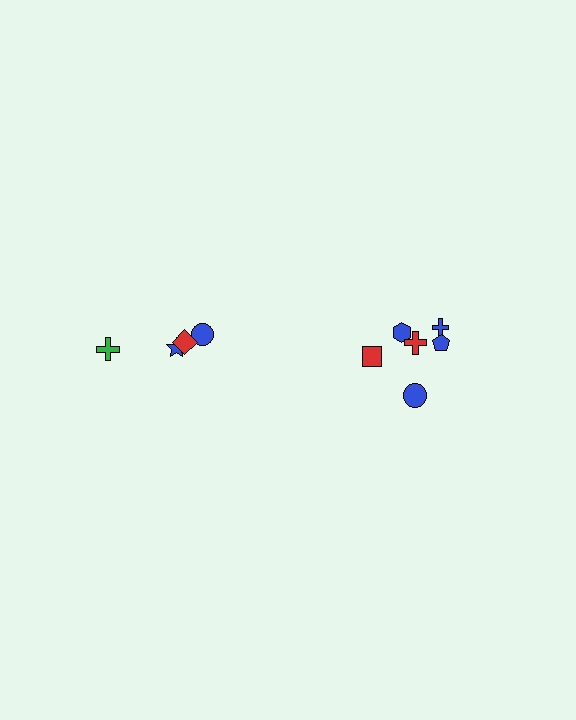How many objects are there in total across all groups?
There are 10 objects.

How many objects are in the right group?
There are 6 objects.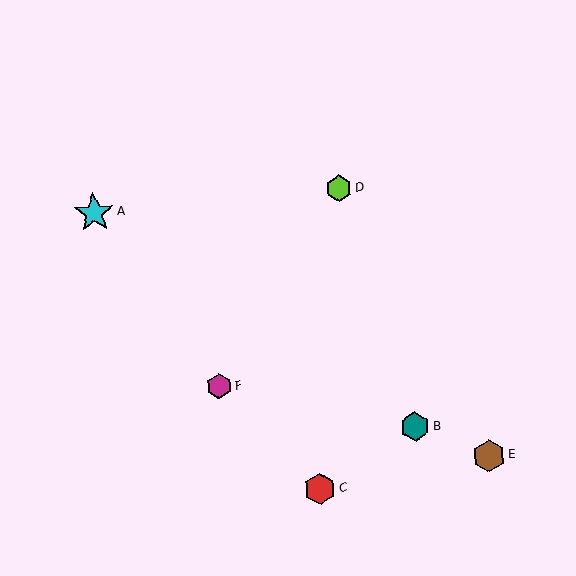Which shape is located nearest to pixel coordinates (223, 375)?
The magenta hexagon (labeled F) at (219, 386) is nearest to that location.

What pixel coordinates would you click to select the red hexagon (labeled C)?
Click at (320, 489) to select the red hexagon C.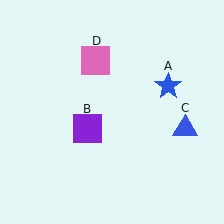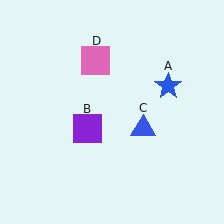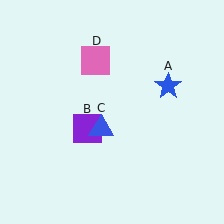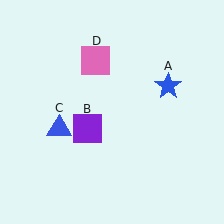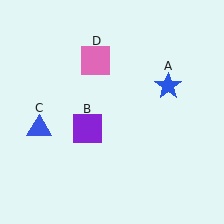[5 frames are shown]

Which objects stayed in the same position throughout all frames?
Blue star (object A) and purple square (object B) and pink square (object D) remained stationary.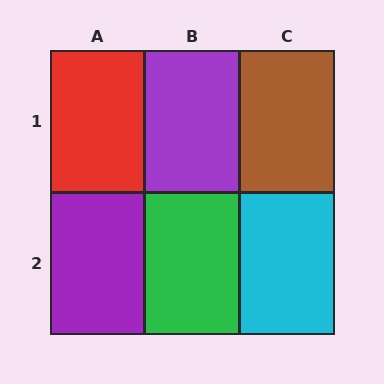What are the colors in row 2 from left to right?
Purple, green, cyan.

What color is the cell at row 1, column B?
Purple.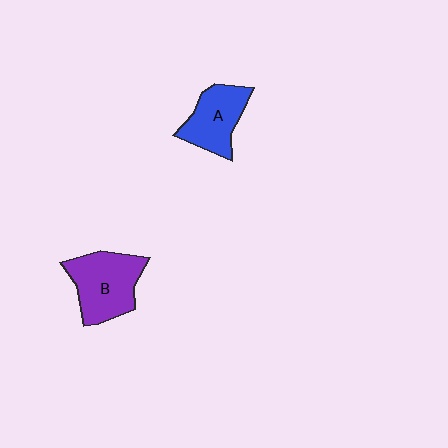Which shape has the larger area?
Shape B (purple).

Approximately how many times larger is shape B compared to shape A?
Approximately 1.3 times.